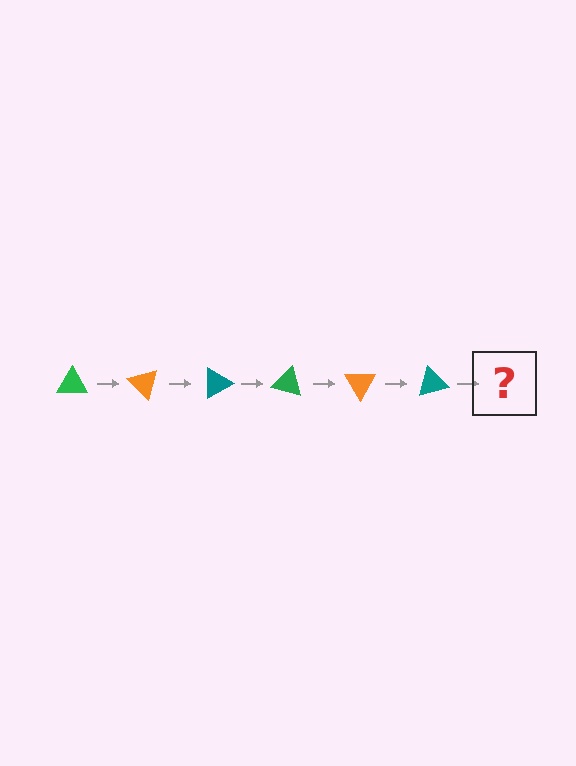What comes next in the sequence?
The next element should be a green triangle, rotated 270 degrees from the start.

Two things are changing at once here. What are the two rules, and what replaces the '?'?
The two rules are that it rotates 45 degrees each step and the color cycles through green, orange, and teal. The '?' should be a green triangle, rotated 270 degrees from the start.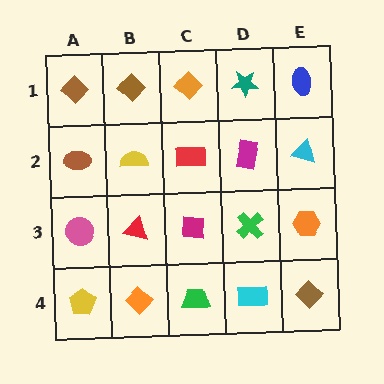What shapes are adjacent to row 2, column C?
An orange diamond (row 1, column C), a magenta square (row 3, column C), a yellow semicircle (row 2, column B), a magenta rectangle (row 2, column D).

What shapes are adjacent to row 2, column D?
A teal star (row 1, column D), a green cross (row 3, column D), a red rectangle (row 2, column C), a cyan triangle (row 2, column E).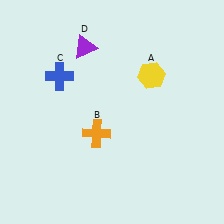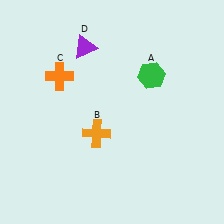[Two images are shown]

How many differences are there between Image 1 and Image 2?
There are 2 differences between the two images.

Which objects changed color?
A changed from yellow to green. C changed from blue to orange.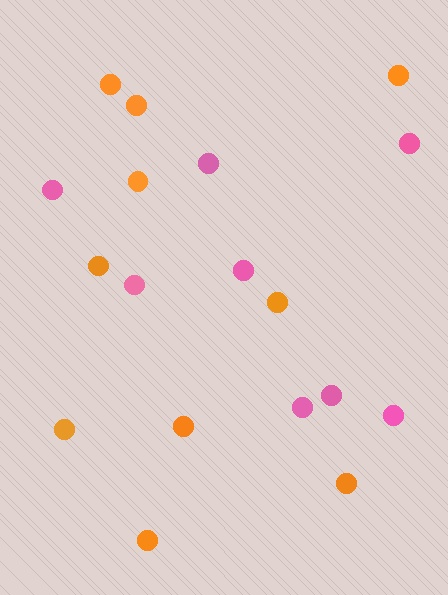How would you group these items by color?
There are 2 groups: one group of pink circles (8) and one group of orange circles (10).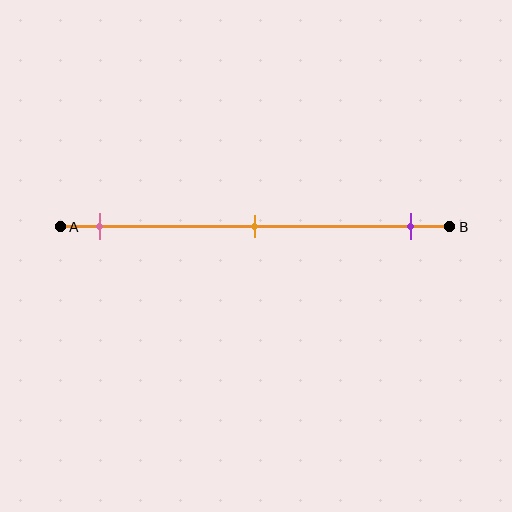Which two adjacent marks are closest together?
The pink and orange marks are the closest adjacent pair.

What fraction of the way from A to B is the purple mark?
The purple mark is approximately 90% (0.9) of the way from A to B.